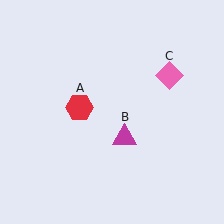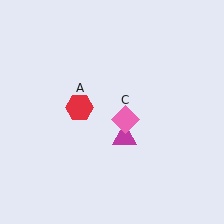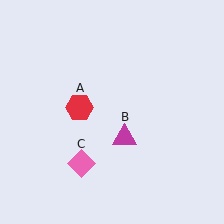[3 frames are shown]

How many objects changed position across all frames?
1 object changed position: pink diamond (object C).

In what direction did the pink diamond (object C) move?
The pink diamond (object C) moved down and to the left.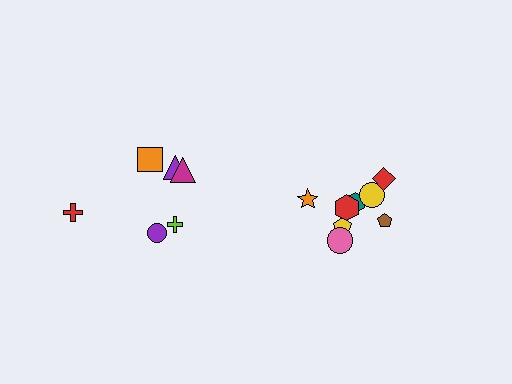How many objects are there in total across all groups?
There are 14 objects.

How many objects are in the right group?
There are 8 objects.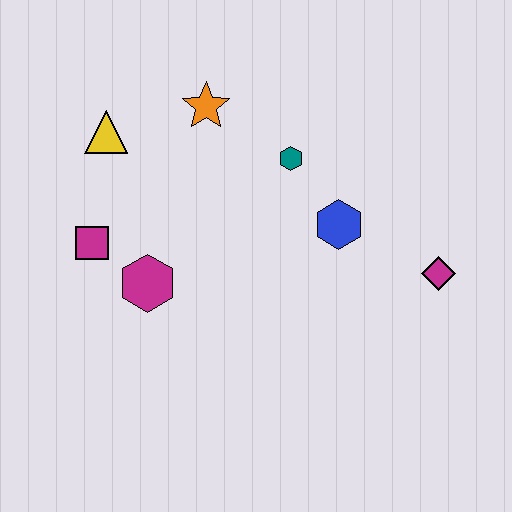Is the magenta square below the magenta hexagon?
No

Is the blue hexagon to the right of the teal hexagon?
Yes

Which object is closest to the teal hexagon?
The blue hexagon is closest to the teal hexagon.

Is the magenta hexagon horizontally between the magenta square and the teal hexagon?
Yes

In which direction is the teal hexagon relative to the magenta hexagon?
The teal hexagon is to the right of the magenta hexagon.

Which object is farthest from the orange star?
The magenta diamond is farthest from the orange star.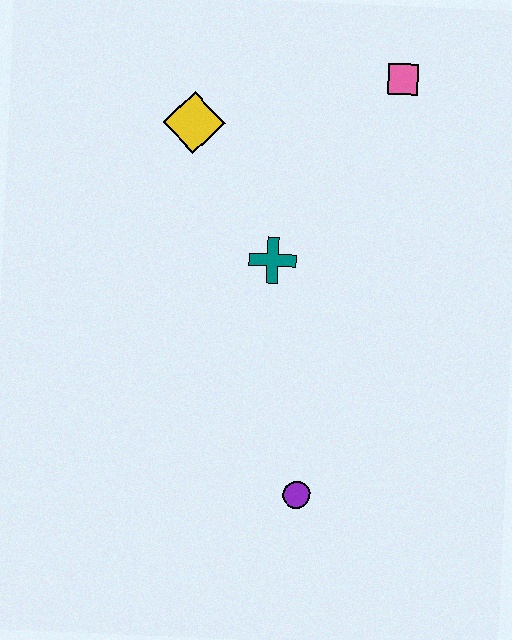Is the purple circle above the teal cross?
No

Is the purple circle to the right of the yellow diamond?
Yes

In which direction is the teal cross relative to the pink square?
The teal cross is below the pink square.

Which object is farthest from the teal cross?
The purple circle is farthest from the teal cross.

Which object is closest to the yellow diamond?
The teal cross is closest to the yellow diamond.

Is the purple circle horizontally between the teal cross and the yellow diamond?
No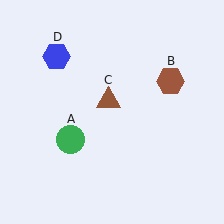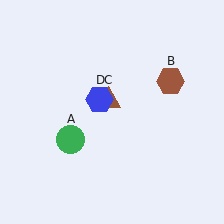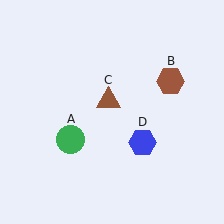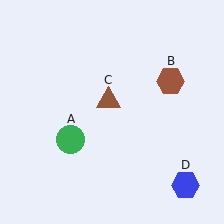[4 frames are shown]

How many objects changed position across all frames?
1 object changed position: blue hexagon (object D).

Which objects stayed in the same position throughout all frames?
Green circle (object A) and brown hexagon (object B) and brown triangle (object C) remained stationary.